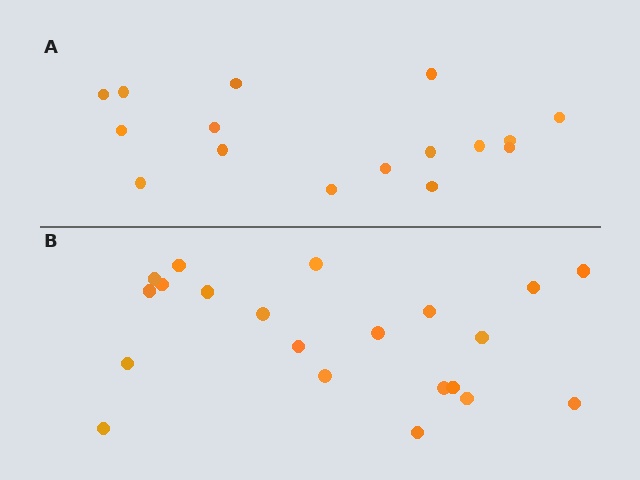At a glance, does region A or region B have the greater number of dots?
Region B (the bottom region) has more dots.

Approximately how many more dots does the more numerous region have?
Region B has about 5 more dots than region A.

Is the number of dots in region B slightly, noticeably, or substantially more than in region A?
Region B has noticeably more, but not dramatically so. The ratio is roughly 1.3 to 1.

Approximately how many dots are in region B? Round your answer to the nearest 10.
About 20 dots. (The exact count is 21, which rounds to 20.)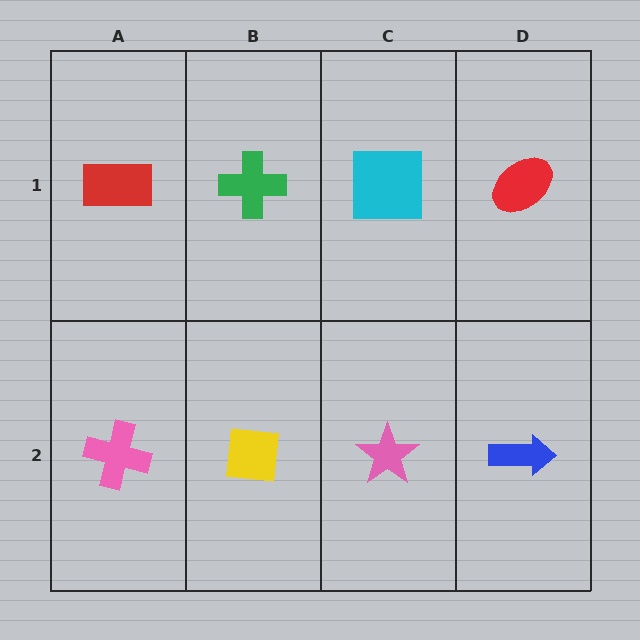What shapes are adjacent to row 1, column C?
A pink star (row 2, column C), a green cross (row 1, column B), a red ellipse (row 1, column D).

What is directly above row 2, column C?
A cyan square.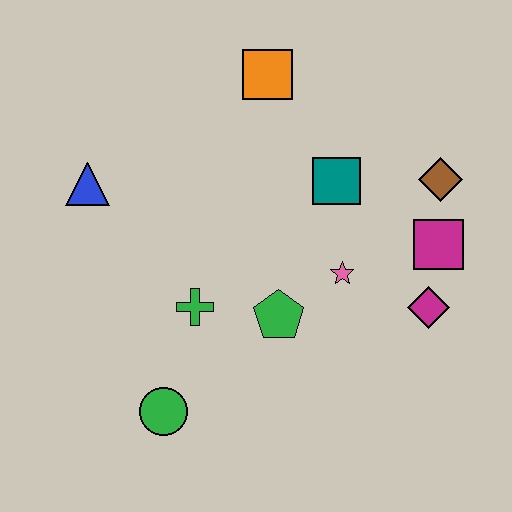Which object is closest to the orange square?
The teal square is closest to the orange square.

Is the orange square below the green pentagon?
No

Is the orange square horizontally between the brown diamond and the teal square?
No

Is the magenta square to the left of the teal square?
No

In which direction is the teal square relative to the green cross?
The teal square is to the right of the green cross.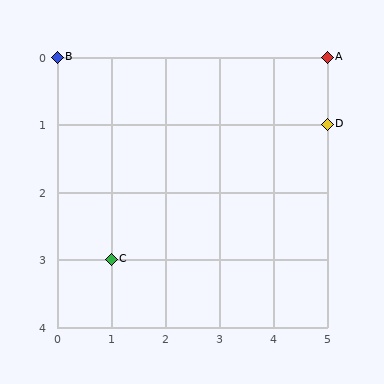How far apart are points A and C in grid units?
Points A and C are 4 columns and 3 rows apart (about 5.0 grid units diagonally).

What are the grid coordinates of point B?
Point B is at grid coordinates (0, 0).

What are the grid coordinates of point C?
Point C is at grid coordinates (1, 3).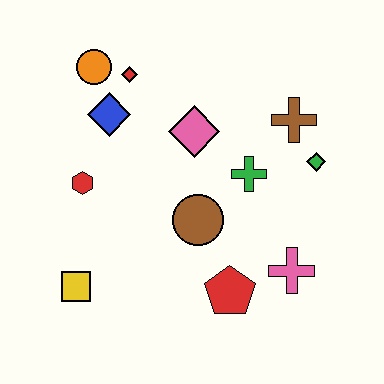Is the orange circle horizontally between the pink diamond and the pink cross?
No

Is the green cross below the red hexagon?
No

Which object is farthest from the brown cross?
The yellow square is farthest from the brown cross.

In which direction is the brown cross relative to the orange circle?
The brown cross is to the right of the orange circle.